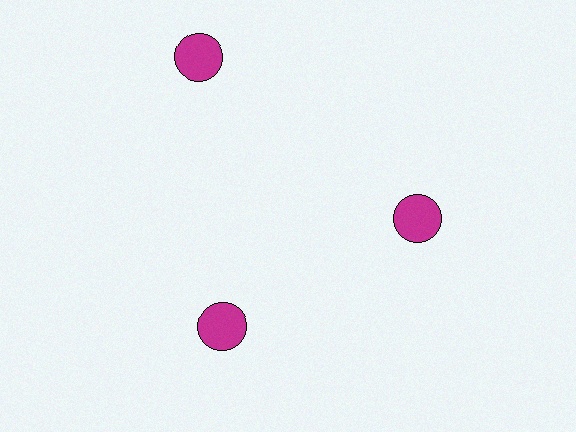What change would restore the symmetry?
The symmetry would be restored by moving it inward, back onto the ring so that all 3 circles sit at equal angles and equal distance from the center.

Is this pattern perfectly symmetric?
No. The 3 magenta circles are arranged in a ring, but one element near the 11 o'clock position is pushed outward from the center, breaking the 3-fold rotational symmetry.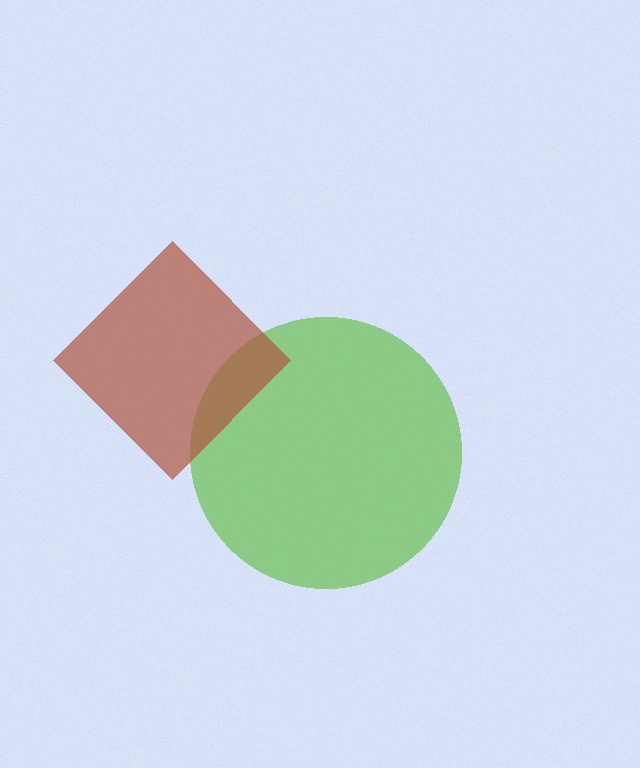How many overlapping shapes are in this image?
There are 2 overlapping shapes in the image.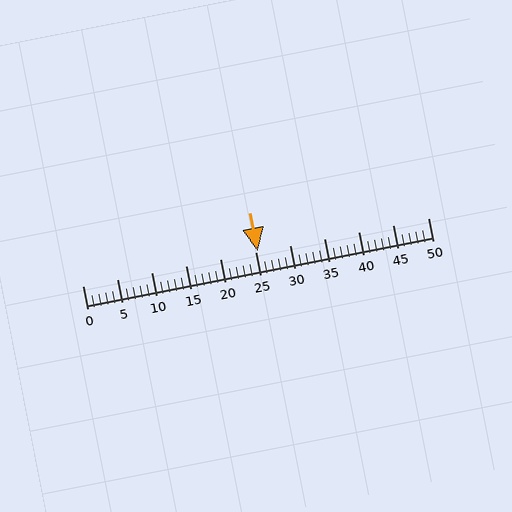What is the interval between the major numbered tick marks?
The major tick marks are spaced 5 units apart.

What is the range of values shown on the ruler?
The ruler shows values from 0 to 50.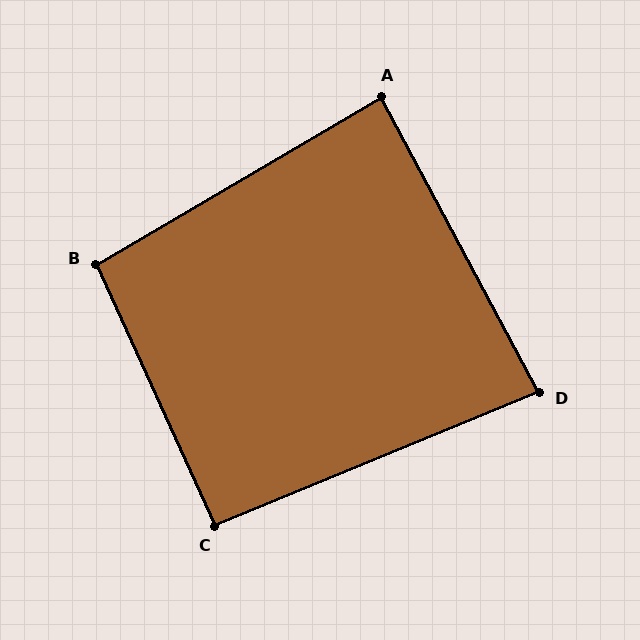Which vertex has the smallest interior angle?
D, at approximately 84 degrees.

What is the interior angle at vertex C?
Approximately 92 degrees (approximately right).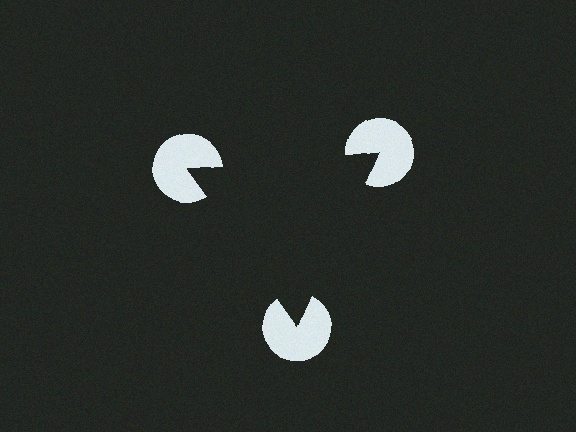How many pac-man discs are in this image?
There are 3 — one at each vertex of the illusory triangle.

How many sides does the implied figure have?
3 sides.